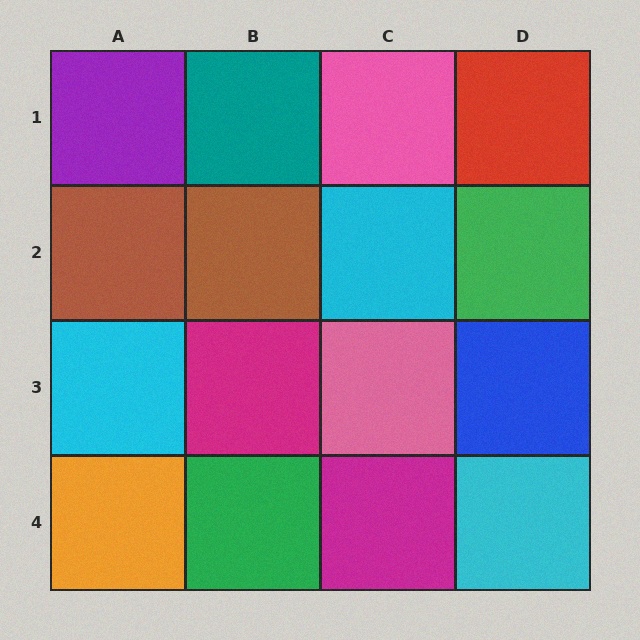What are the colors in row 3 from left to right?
Cyan, magenta, pink, blue.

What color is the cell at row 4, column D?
Cyan.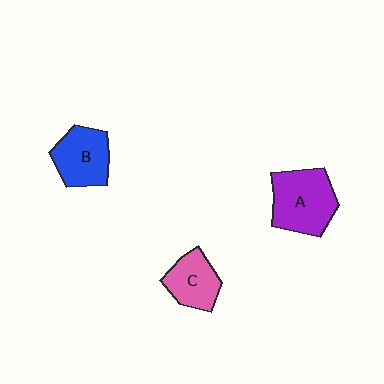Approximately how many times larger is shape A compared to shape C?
Approximately 1.5 times.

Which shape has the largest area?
Shape A (purple).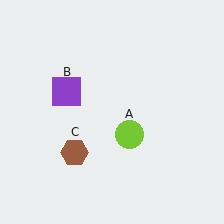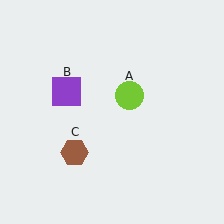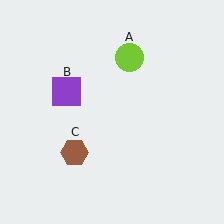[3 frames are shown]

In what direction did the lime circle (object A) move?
The lime circle (object A) moved up.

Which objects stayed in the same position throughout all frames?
Purple square (object B) and brown hexagon (object C) remained stationary.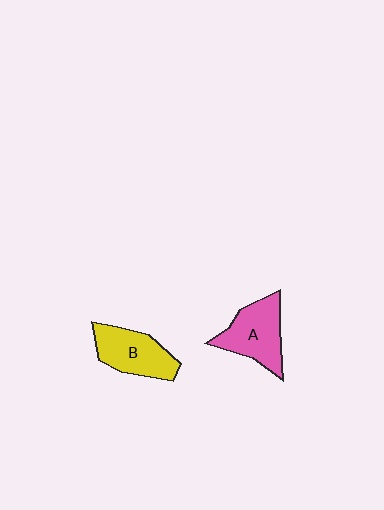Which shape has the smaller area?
Shape B (yellow).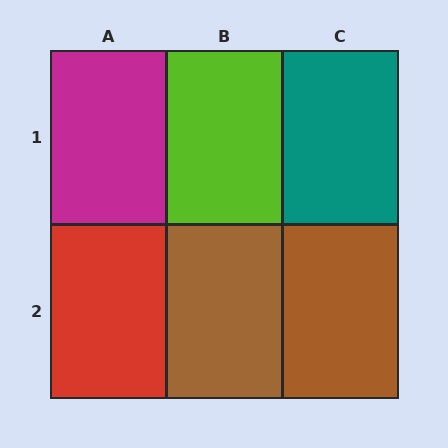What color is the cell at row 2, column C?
Brown.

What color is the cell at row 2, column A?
Red.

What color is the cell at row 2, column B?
Brown.